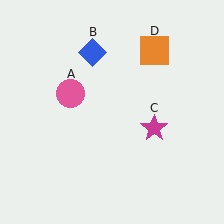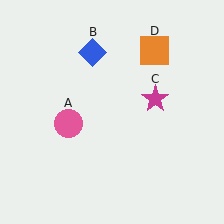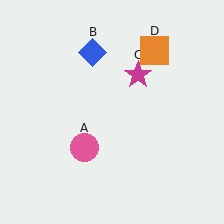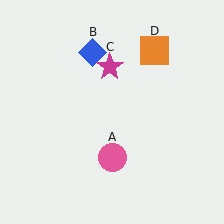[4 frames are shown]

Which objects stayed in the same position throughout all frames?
Blue diamond (object B) and orange square (object D) remained stationary.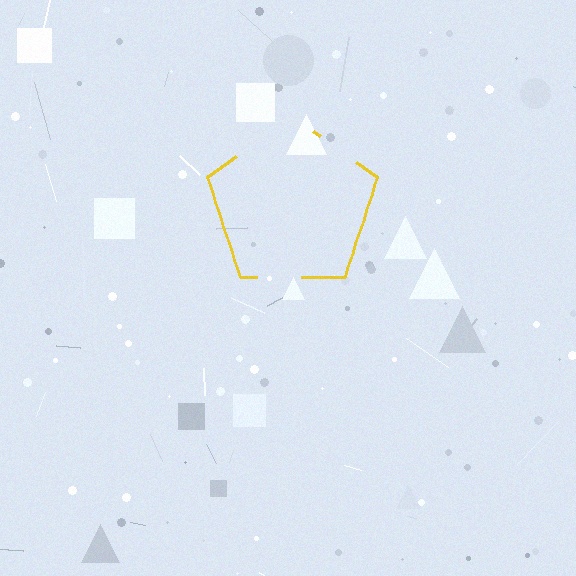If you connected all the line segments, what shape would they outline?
They would outline a pentagon.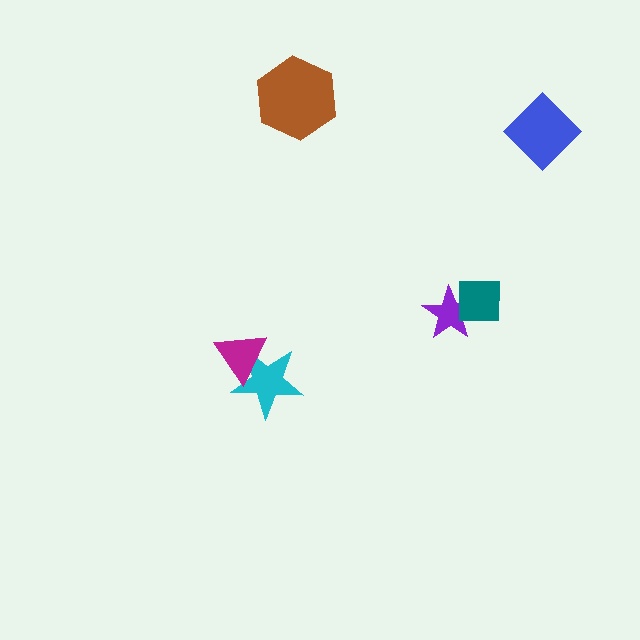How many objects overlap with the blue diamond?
0 objects overlap with the blue diamond.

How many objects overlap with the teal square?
1 object overlaps with the teal square.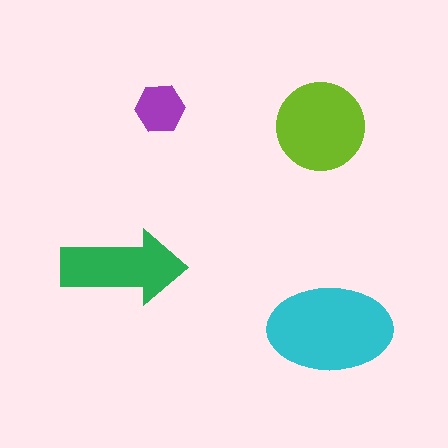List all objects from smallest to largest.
The purple hexagon, the green arrow, the lime circle, the cyan ellipse.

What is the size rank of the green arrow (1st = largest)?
3rd.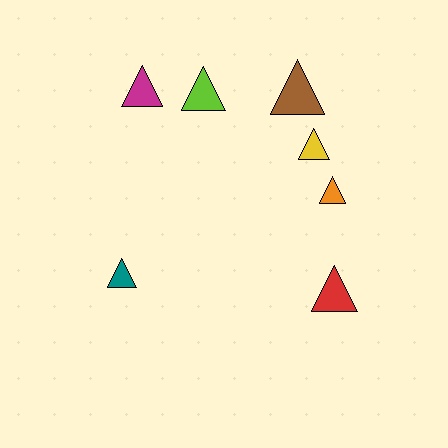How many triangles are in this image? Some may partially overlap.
There are 7 triangles.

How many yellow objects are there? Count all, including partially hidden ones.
There is 1 yellow object.